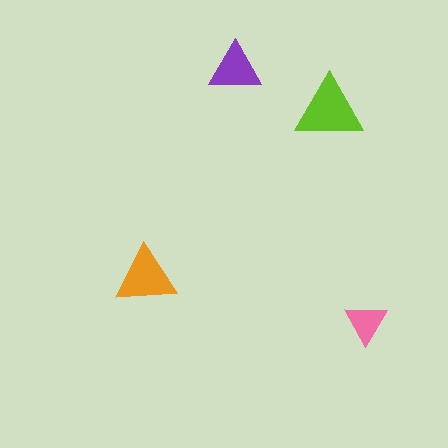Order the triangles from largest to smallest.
the lime one, the orange one, the purple one, the pink one.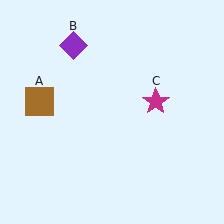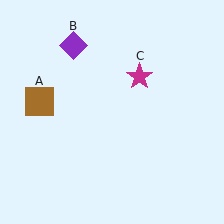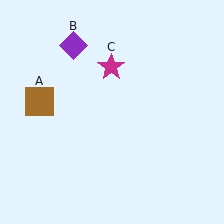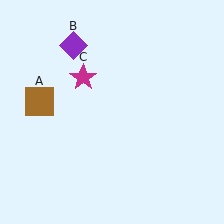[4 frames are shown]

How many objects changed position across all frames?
1 object changed position: magenta star (object C).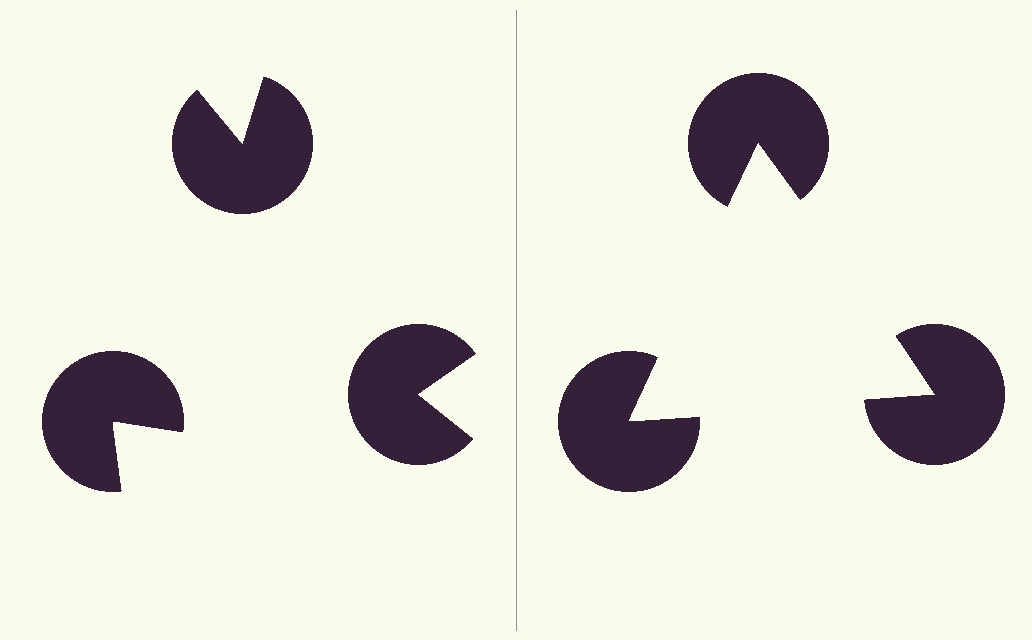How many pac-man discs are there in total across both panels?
6 — 3 on each side.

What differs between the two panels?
The pac-man discs are positioned identically on both sides; only the wedge orientations differ. On the right they align to a triangle; on the left they are misaligned.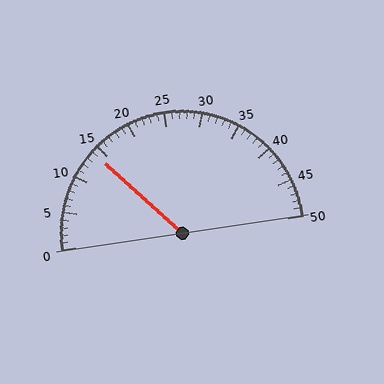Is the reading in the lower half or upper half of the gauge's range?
The reading is in the lower half of the range (0 to 50).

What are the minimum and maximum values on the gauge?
The gauge ranges from 0 to 50.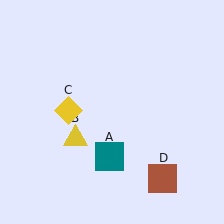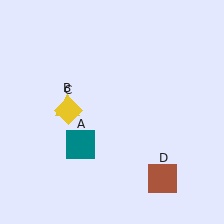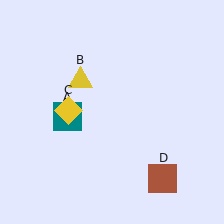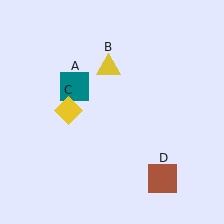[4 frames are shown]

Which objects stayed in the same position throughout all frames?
Yellow diamond (object C) and brown square (object D) remained stationary.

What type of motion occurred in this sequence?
The teal square (object A), yellow triangle (object B) rotated clockwise around the center of the scene.